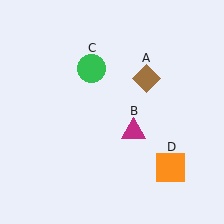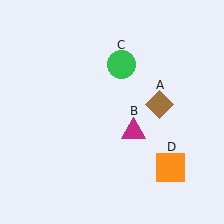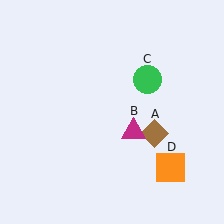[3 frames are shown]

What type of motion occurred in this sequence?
The brown diamond (object A), green circle (object C) rotated clockwise around the center of the scene.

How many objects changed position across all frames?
2 objects changed position: brown diamond (object A), green circle (object C).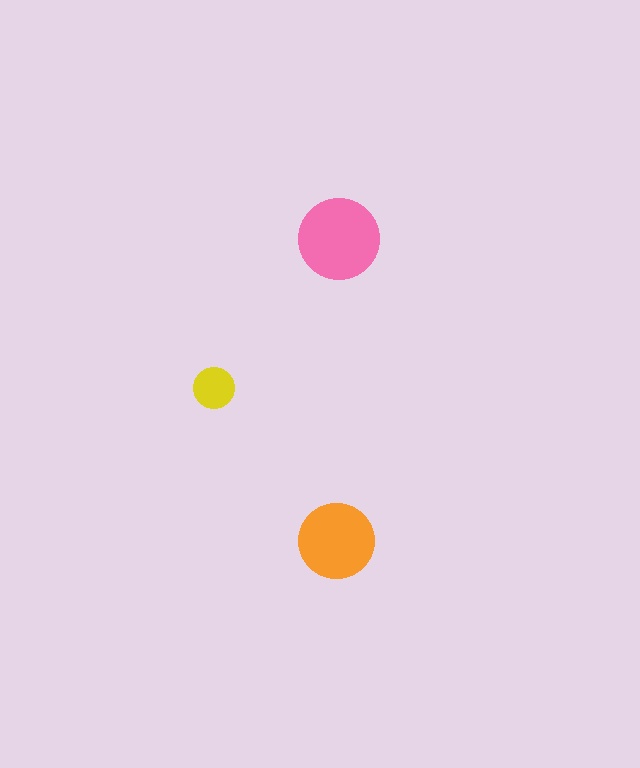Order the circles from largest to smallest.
the pink one, the orange one, the yellow one.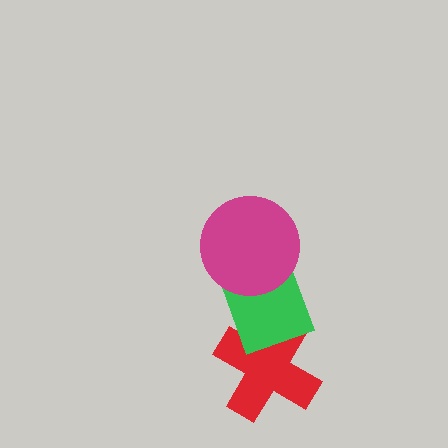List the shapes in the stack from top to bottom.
From top to bottom: the magenta circle, the green diamond, the red cross.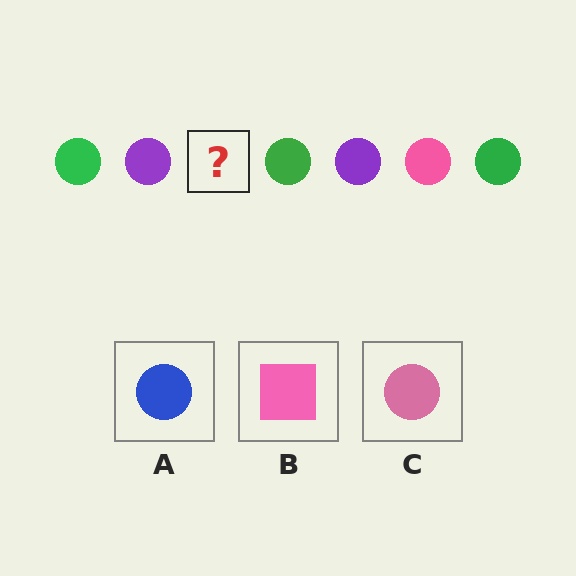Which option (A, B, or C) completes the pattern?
C.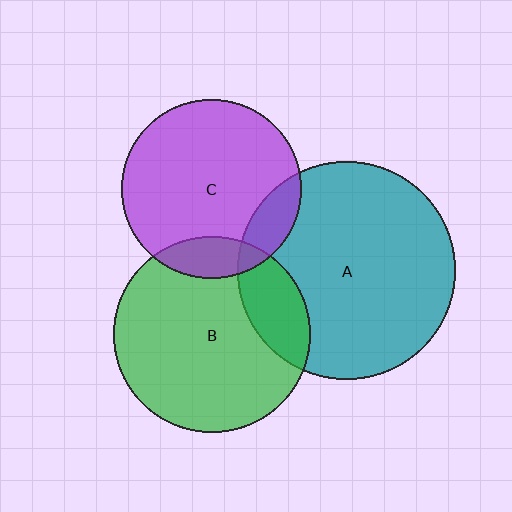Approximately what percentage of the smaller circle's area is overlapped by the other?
Approximately 15%.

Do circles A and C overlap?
Yes.